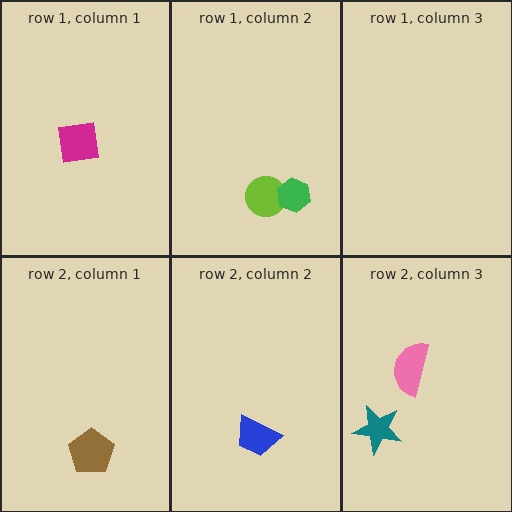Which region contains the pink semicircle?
The row 2, column 3 region.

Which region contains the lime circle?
The row 1, column 2 region.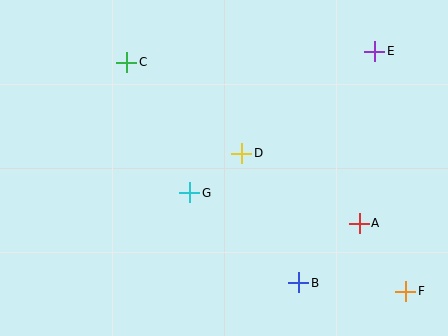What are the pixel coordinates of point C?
Point C is at (127, 62).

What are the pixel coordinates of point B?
Point B is at (299, 283).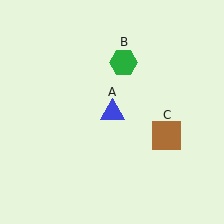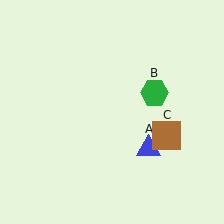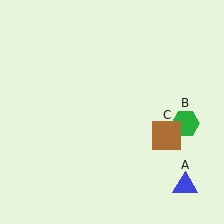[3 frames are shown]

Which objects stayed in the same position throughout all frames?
Brown square (object C) remained stationary.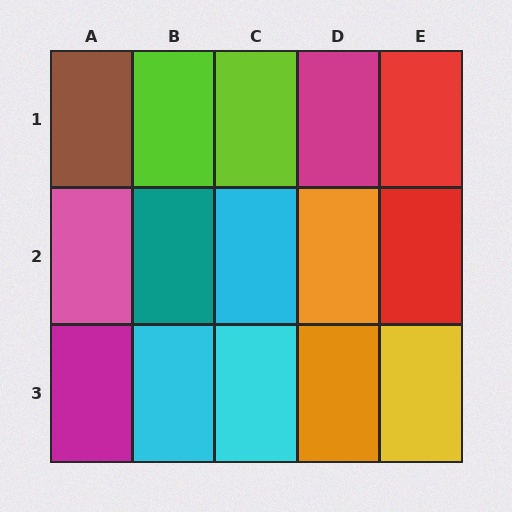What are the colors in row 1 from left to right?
Brown, lime, lime, magenta, red.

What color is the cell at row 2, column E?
Red.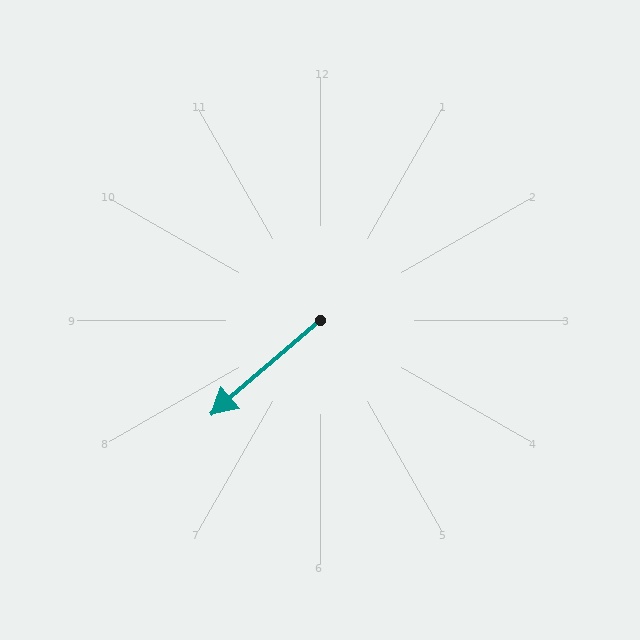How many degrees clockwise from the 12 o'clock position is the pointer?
Approximately 229 degrees.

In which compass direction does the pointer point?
Southwest.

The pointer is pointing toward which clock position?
Roughly 8 o'clock.